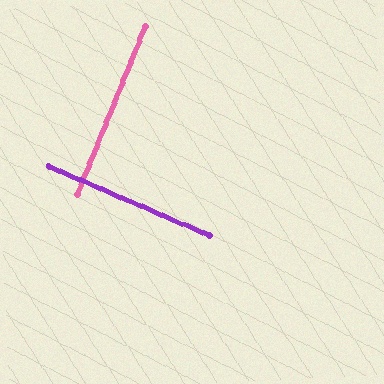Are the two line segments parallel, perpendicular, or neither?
Perpendicular — they meet at approximately 89°.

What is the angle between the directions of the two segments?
Approximately 89 degrees.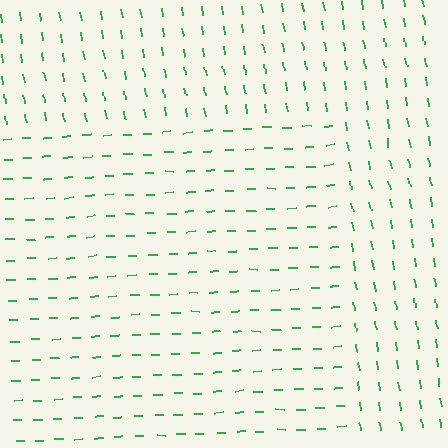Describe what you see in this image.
The image is filled with small green line segments. A rectangle region in the image has lines oriented differently from the surrounding lines, creating a visible texture boundary.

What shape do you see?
I see a rectangle.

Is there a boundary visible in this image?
Yes, there is a texture boundary formed by a change in line orientation.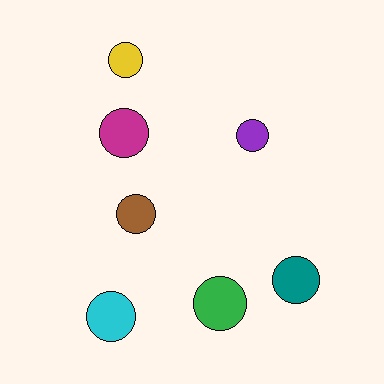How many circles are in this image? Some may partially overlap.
There are 7 circles.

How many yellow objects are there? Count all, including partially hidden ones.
There is 1 yellow object.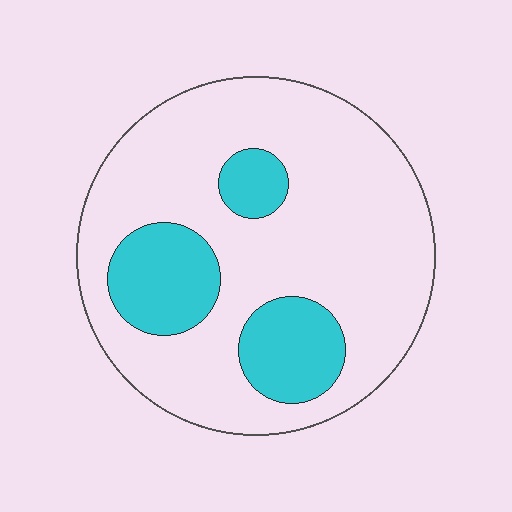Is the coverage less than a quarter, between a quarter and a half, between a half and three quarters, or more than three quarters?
Less than a quarter.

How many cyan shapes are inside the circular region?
3.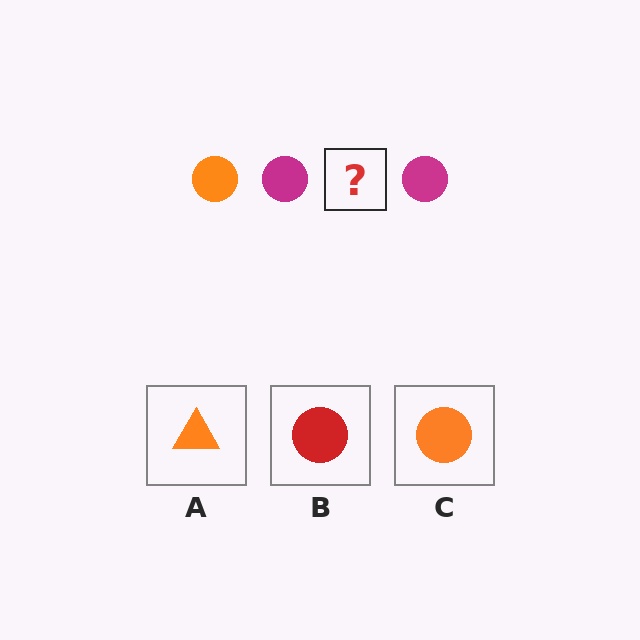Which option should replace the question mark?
Option C.